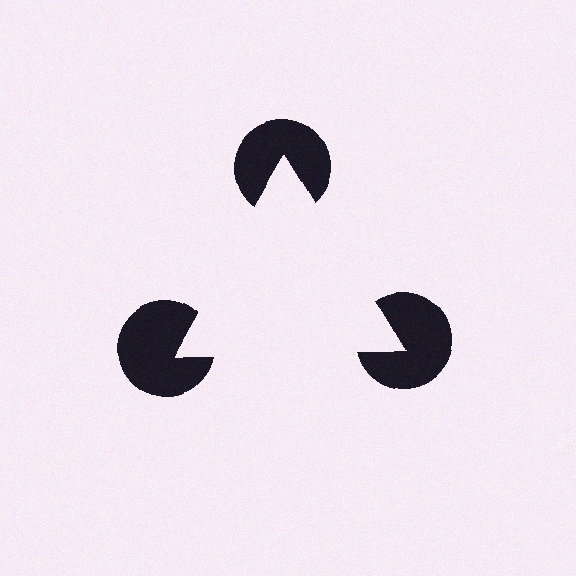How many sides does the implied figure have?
3 sides.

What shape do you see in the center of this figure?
An illusory triangle — its edges are inferred from the aligned wedge cuts in the pac-man discs, not physically drawn.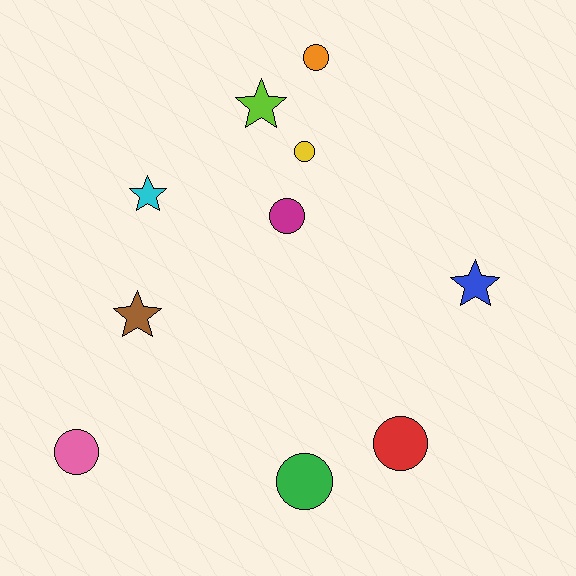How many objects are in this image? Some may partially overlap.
There are 10 objects.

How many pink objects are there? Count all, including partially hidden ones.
There is 1 pink object.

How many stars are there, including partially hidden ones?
There are 4 stars.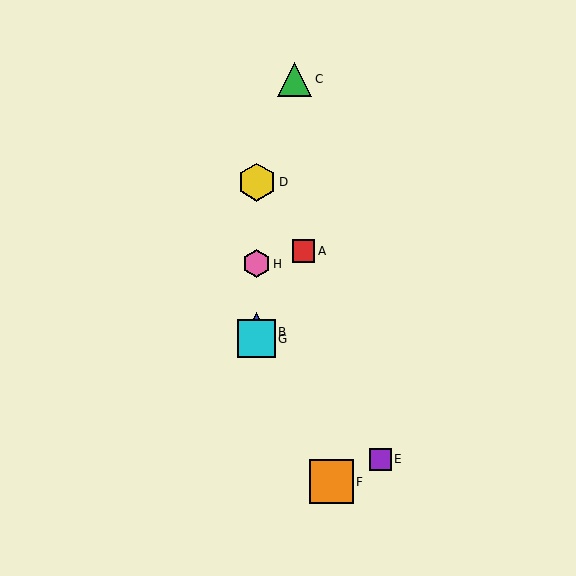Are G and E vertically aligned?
No, G is at x≈257 and E is at x≈380.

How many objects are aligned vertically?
4 objects (B, D, G, H) are aligned vertically.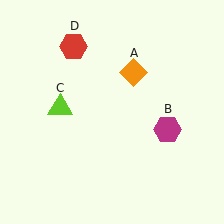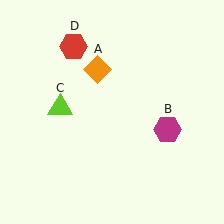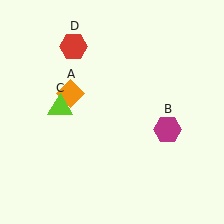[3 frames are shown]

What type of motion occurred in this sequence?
The orange diamond (object A) rotated counterclockwise around the center of the scene.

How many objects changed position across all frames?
1 object changed position: orange diamond (object A).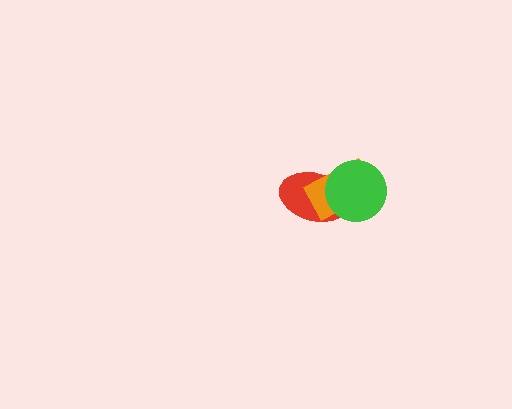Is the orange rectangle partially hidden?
Yes, it is partially covered by another shape.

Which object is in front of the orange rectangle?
The green circle is in front of the orange rectangle.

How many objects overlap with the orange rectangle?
2 objects overlap with the orange rectangle.